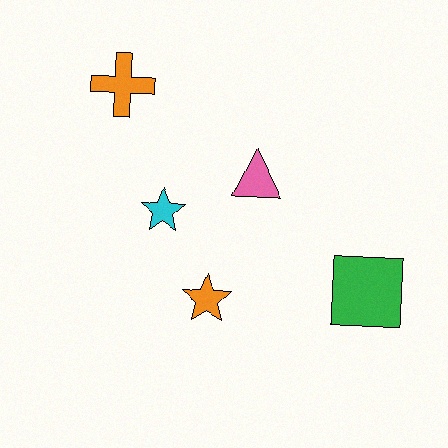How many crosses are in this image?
There is 1 cross.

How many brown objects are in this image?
There are no brown objects.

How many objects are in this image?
There are 5 objects.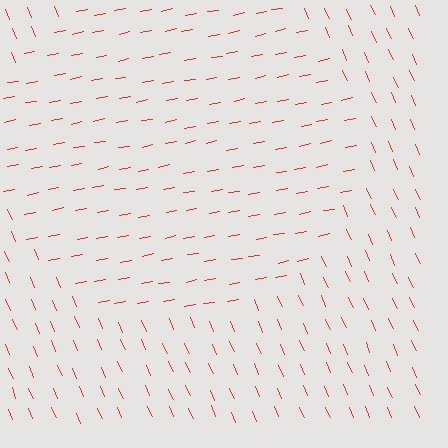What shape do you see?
I see a circle.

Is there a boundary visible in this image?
Yes, there is a texture boundary formed by a change in line orientation.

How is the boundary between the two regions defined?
The boundary is defined purely by a change in line orientation (approximately 77 degrees difference). All lines are the same color and thickness.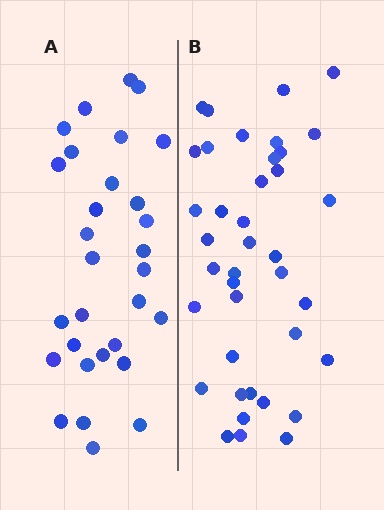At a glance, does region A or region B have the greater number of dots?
Region B (the right region) has more dots.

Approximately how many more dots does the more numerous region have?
Region B has roughly 8 or so more dots than region A.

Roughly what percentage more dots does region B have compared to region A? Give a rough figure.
About 30% more.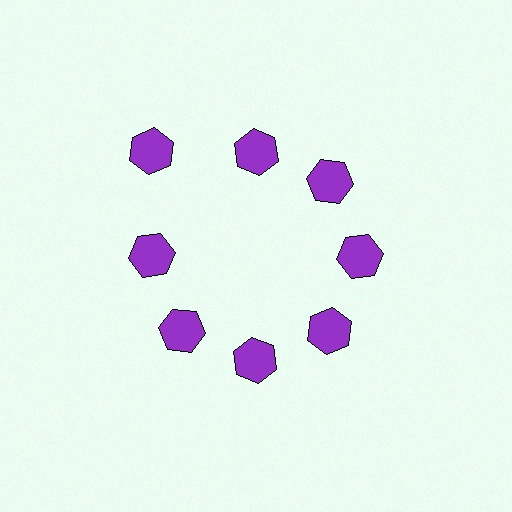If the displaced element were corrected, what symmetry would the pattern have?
It would have 8-fold rotational symmetry — the pattern would map onto itself every 45 degrees.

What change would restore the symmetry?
The symmetry would be restored by moving it inward, back onto the ring so that all 8 hexagons sit at equal angles and equal distance from the center.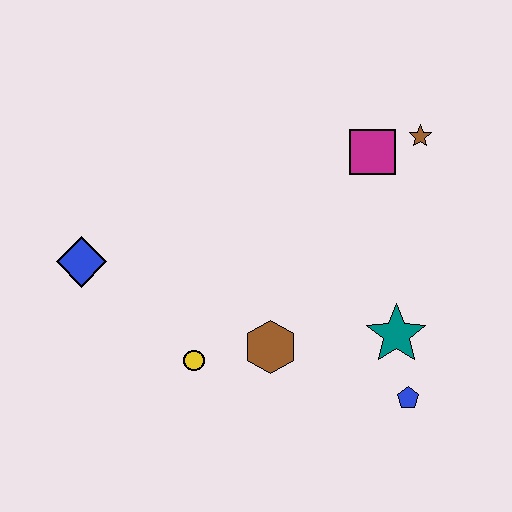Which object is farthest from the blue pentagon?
The blue diamond is farthest from the blue pentagon.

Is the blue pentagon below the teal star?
Yes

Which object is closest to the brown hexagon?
The yellow circle is closest to the brown hexagon.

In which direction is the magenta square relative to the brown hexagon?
The magenta square is above the brown hexagon.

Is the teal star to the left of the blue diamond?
No